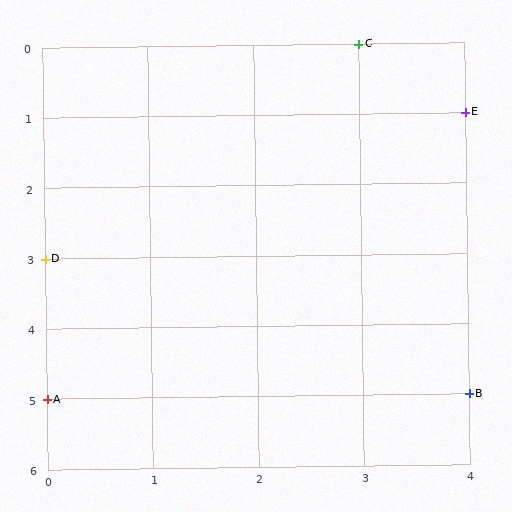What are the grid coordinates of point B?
Point B is at grid coordinates (4, 5).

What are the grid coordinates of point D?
Point D is at grid coordinates (0, 3).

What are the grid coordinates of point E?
Point E is at grid coordinates (4, 1).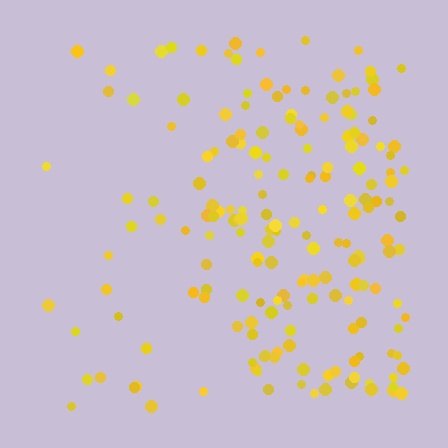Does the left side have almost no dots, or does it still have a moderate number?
Still a moderate number, just noticeably fewer than the right.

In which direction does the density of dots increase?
From left to right, with the right side densest.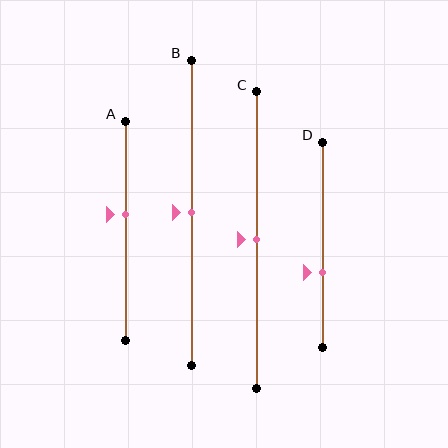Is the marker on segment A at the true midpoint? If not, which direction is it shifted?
No, the marker on segment A is shifted upward by about 7% of the segment length.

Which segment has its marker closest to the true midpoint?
Segment B has its marker closest to the true midpoint.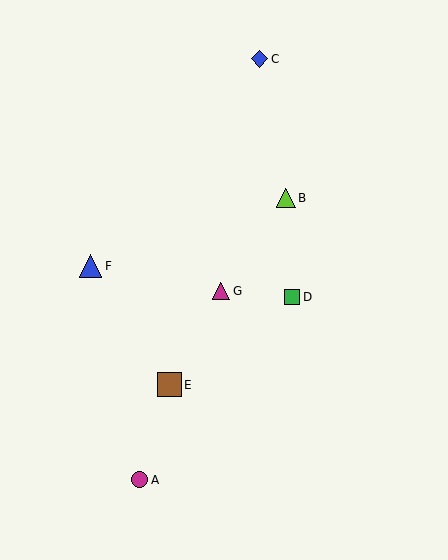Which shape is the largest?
The brown square (labeled E) is the largest.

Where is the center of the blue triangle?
The center of the blue triangle is at (91, 266).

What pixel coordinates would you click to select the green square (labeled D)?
Click at (292, 297) to select the green square D.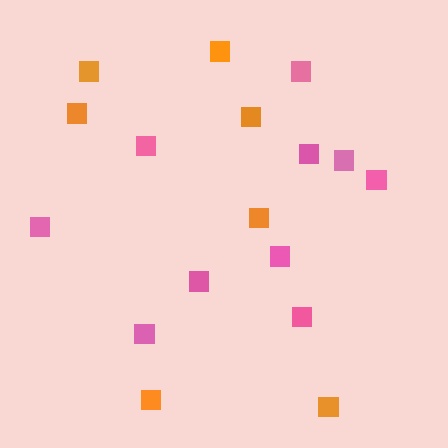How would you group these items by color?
There are 2 groups: one group of orange squares (7) and one group of pink squares (10).